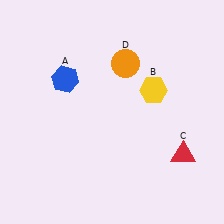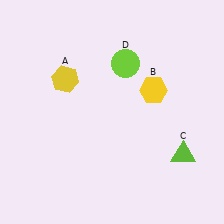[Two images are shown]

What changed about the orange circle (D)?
In Image 1, D is orange. In Image 2, it changed to lime.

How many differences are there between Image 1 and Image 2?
There are 3 differences between the two images.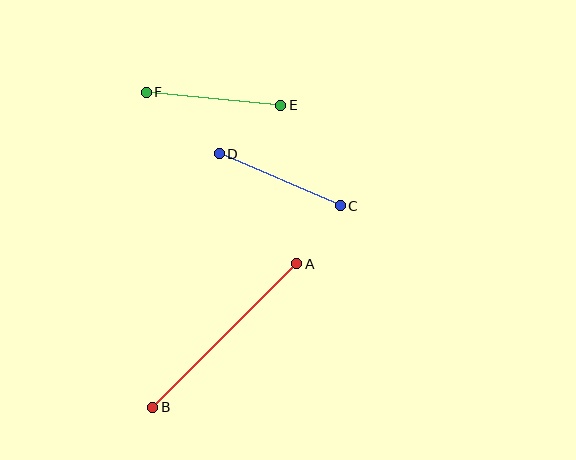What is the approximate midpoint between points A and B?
The midpoint is at approximately (225, 335) pixels.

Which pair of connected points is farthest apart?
Points A and B are farthest apart.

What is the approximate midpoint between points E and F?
The midpoint is at approximately (213, 99) pixels.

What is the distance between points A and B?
The distance is approximately 203 pixels.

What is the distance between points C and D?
The distance is approximately 132 pixels.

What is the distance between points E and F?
The distance is approximately 135 pixels.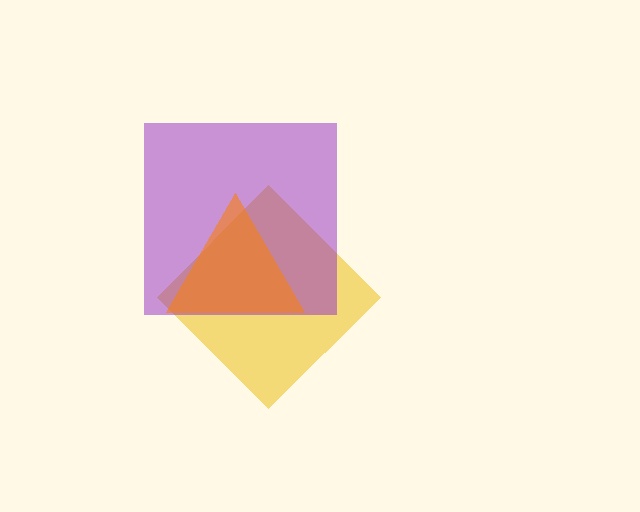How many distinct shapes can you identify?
There are 3 distinct shapes: a yellow diamond, a purple square, an orange triangle.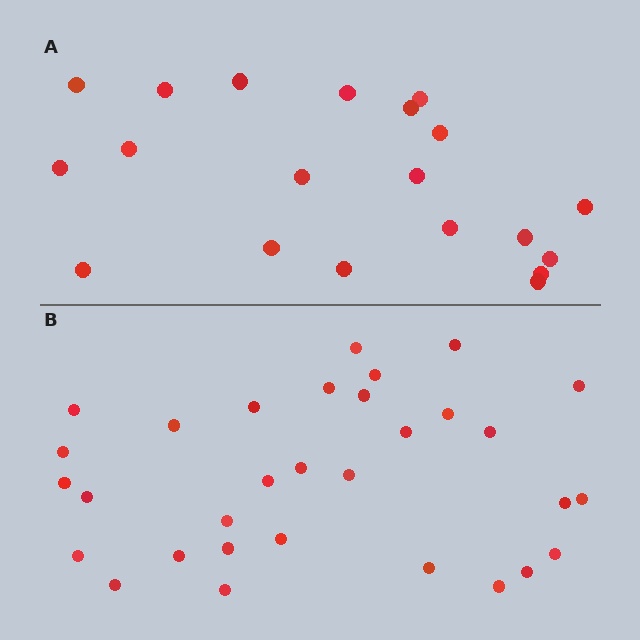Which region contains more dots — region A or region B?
Region B (the bottom region) has more dots.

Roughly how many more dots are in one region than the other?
Region B has roughly 12 or so more dots than region A.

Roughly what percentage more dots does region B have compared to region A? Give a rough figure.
About 55% more.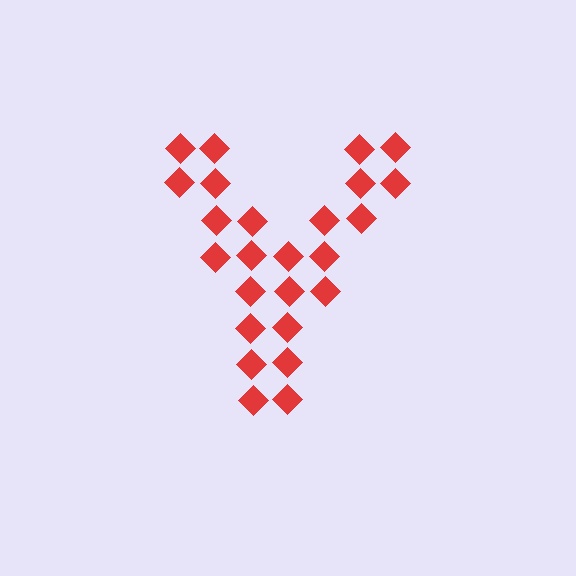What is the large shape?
The large shape is the letter Y.